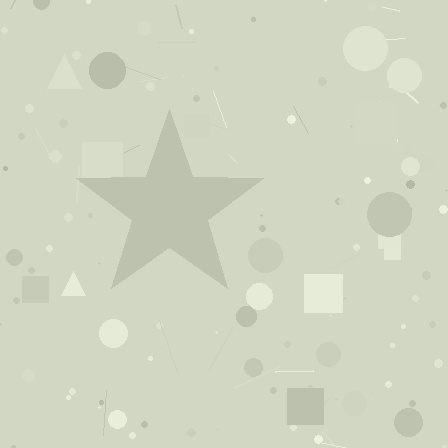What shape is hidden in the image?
A star is hidden in the image.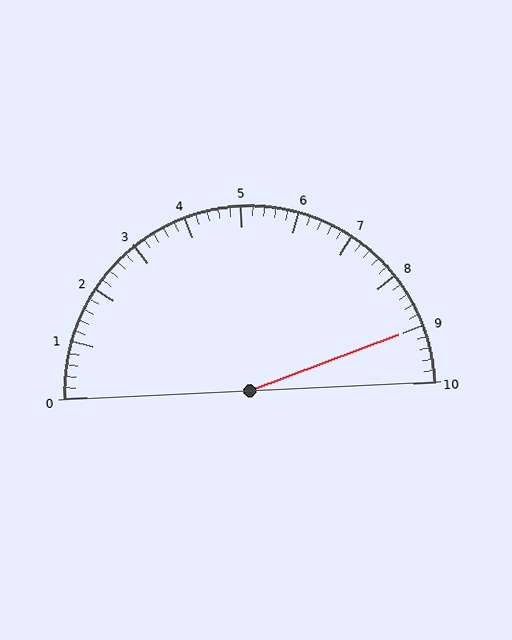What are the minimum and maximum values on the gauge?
The gauge ranges from 0 to 10.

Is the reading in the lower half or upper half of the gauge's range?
The reading is in the upper half of the range (0 to 10).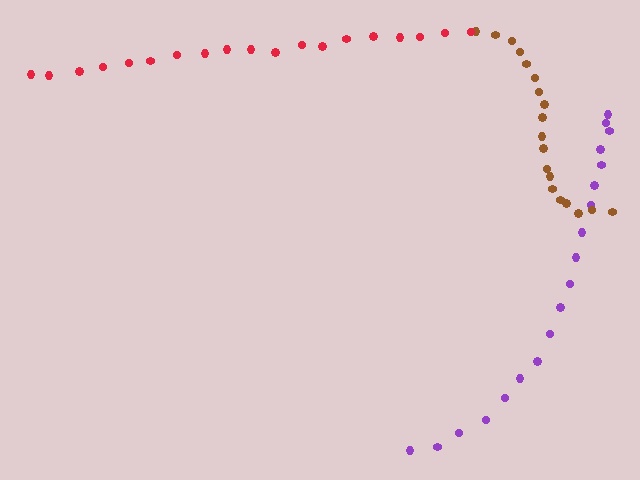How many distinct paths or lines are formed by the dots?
There are 3 distinct paths.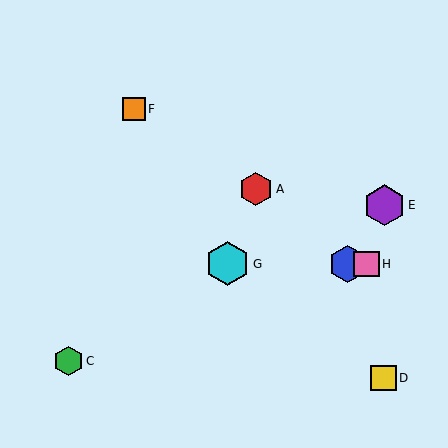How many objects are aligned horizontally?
3 objects (B, G, H) are aligned horizontally.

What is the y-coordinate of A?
Object A is at y≈189.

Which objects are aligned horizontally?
Objects B, G, H are aligned horizontally.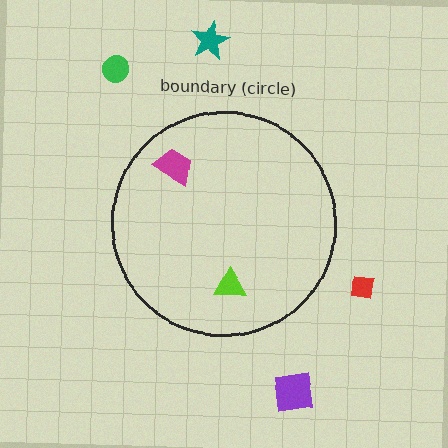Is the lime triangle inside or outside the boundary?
Inside.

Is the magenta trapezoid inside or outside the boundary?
Inside.